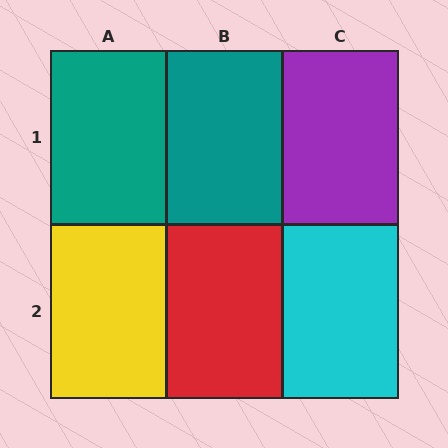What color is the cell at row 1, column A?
Teal.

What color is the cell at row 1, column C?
Purple.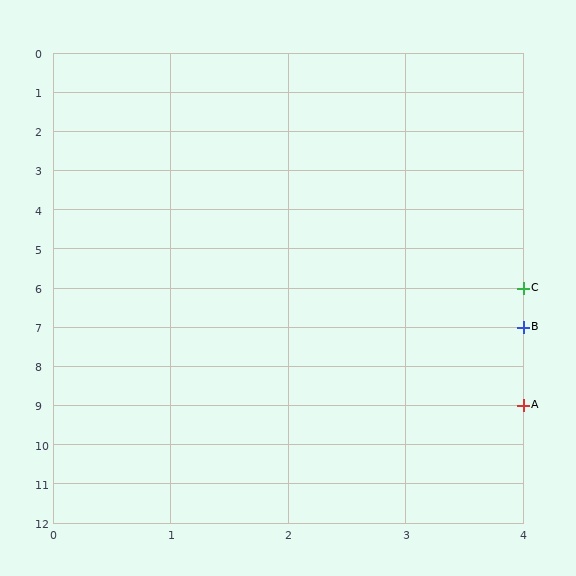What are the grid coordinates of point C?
Point C is at grid coordinates (4, 6).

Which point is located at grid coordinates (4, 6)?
Point C is at (4, 6).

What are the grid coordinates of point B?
Point B is at grid coordinates (4, 7).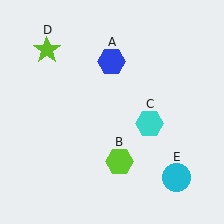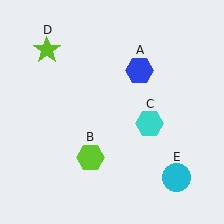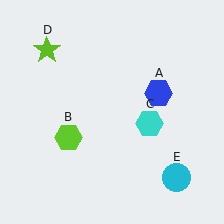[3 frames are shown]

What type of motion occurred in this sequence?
The blue hexagon (object A), lime hexagon (object B) rotated clockwise around the center of the scene.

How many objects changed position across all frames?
2 objects changed position: blue hexagon (object A), lime hexagon (object B).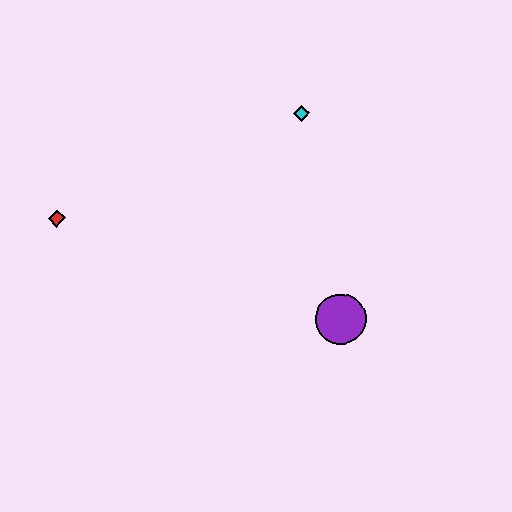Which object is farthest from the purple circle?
The red diamond is farthest from the purple circle.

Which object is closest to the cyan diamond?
The purple circle is closest to the cyan diamond.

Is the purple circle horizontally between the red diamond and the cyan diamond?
No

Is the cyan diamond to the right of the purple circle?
No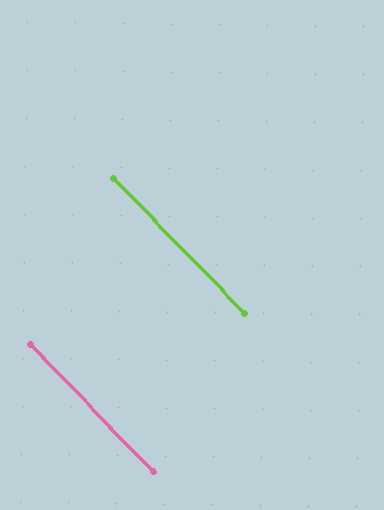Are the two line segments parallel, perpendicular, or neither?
Parallel — their directions differ by only 0.1°.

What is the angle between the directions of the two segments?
Approximately 0 degrees.